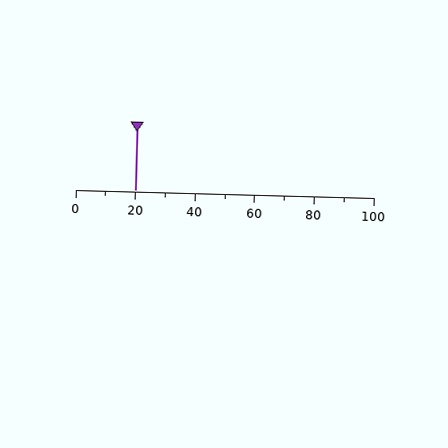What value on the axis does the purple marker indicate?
The marker indicates approximately 20.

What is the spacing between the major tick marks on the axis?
The major ticks are spaced 20 apart.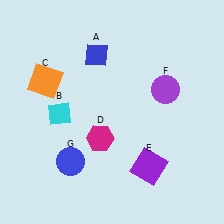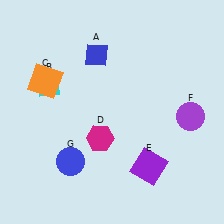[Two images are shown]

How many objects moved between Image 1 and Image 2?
2 objects moved between the two images.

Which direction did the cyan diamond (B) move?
The cyan diamond (B) moved up.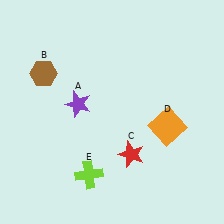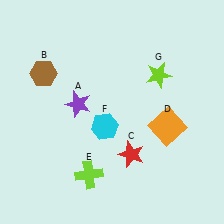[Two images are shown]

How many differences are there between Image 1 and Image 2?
There are 2 differences between the two images.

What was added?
A cyan hexagon (F), a lime star (G) were added in Image 2.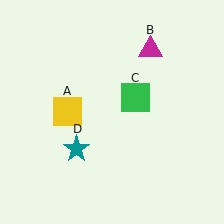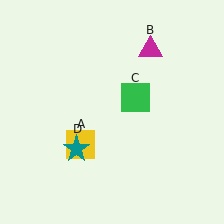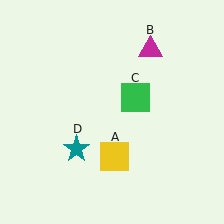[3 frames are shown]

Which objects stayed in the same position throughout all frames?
Magenta triangle (object B) and green square (object C) and teal star (object D) remained stationary.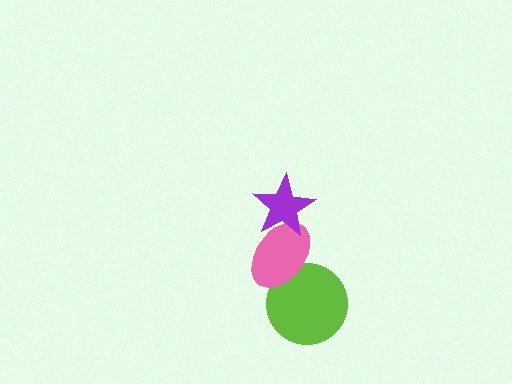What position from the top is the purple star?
The purple star is 1st from the top.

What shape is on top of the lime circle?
The pink ellipse is on top of the lime circle.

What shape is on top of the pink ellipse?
The purple star is on top of the pink ellipse.